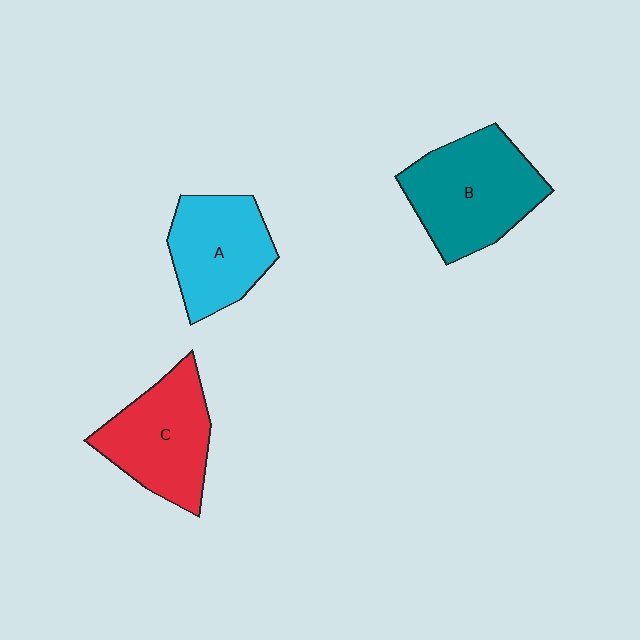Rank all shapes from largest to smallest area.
From largest to smallest: B (teal), C (red), A (cyan).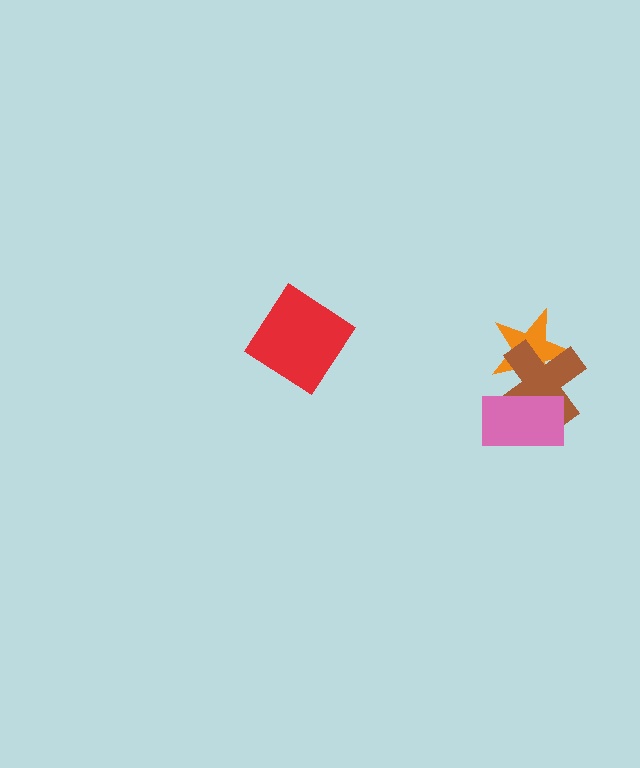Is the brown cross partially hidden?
Yes, it is partially covered by another shape.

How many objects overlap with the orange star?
2 objects overlap with the orange star.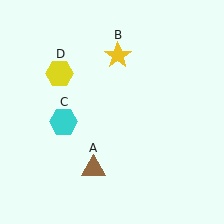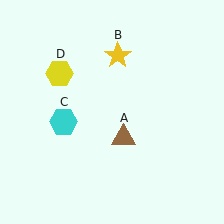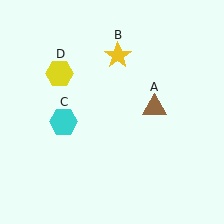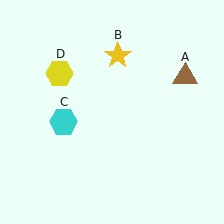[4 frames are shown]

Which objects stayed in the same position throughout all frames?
Yellow star (object B) and cyan hexagon (object C) and yellow hexagon (object D) remained stationary.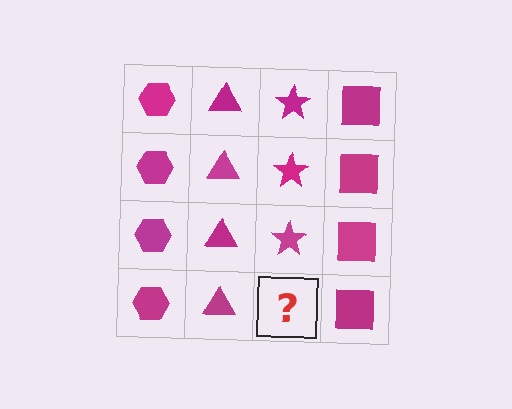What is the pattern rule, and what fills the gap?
The rule is that each column has a consistent shape. The gap should be filled with a magenta star.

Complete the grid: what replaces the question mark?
The question mark should be replaced with a magenta star.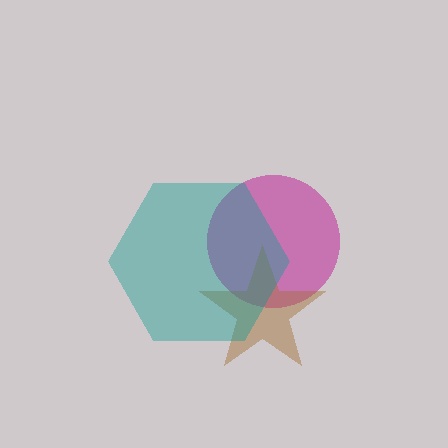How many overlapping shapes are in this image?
There are 3 overlapping shapes in the image.